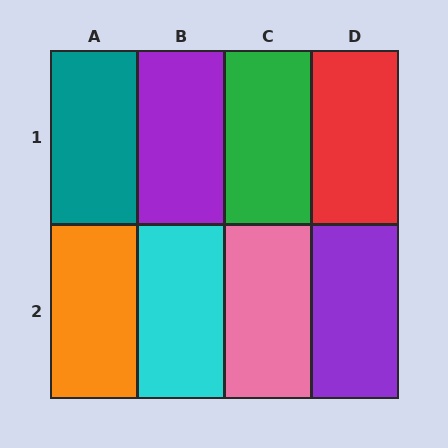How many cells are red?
1 cell is red.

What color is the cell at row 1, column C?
Green.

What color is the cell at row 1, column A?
Teal.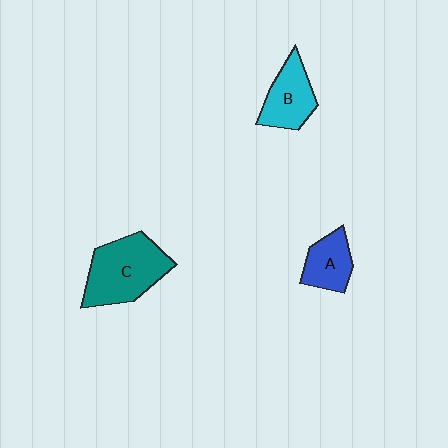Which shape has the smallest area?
Shape A (blue).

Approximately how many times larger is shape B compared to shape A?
Approximately 1.2 times.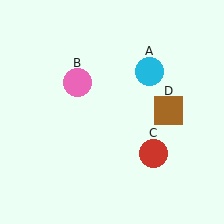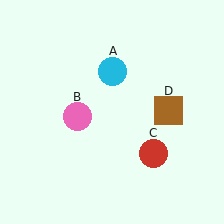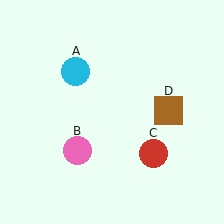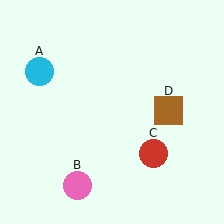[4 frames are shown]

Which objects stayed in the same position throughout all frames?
Red circle (object C) and brown square (object D) remained stationary.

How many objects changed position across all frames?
2 objects changed position: cyan circle (object A), pink circle (object B).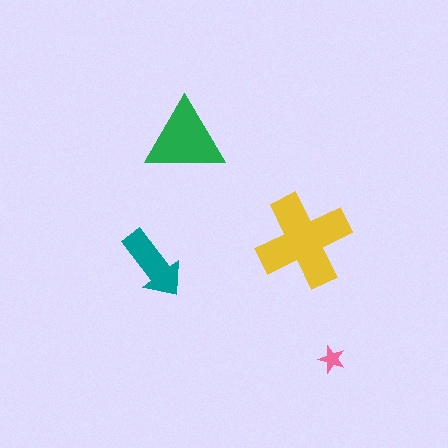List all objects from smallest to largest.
The pink star, the teal arrow, the green triangle, the yellow cross.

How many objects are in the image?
There are 4 objects in the image.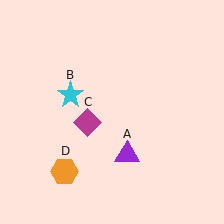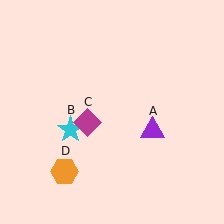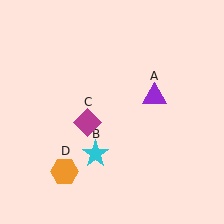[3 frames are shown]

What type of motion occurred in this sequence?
The purple triangle (object A), cyan star (object B) rotated counterclockwise around the center of the scene.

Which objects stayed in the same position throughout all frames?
Magenta diamond (object C) and orange hexagon (object D) remained stationary.